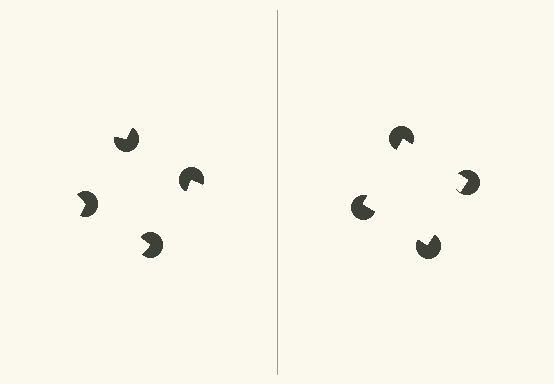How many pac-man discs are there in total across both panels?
8 — 4 on each side.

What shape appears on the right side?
An illusory square.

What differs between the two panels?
The pac-man discs are positioned identically on both sides; only the wedge orientations differ. On the right they align to a square; on the left they are misaligned.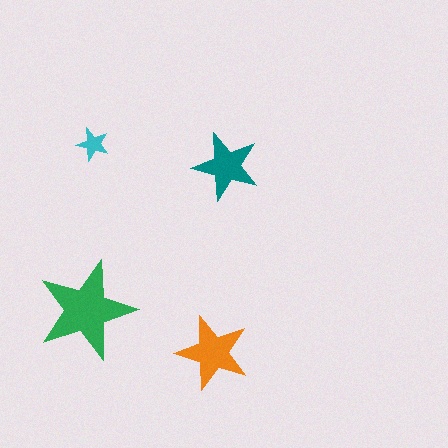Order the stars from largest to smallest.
the green one, the orange one, the teal one, the cyan one.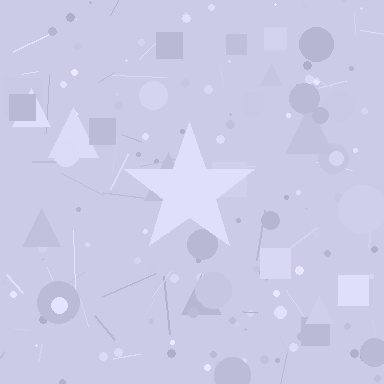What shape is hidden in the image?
A star is hidden in the image.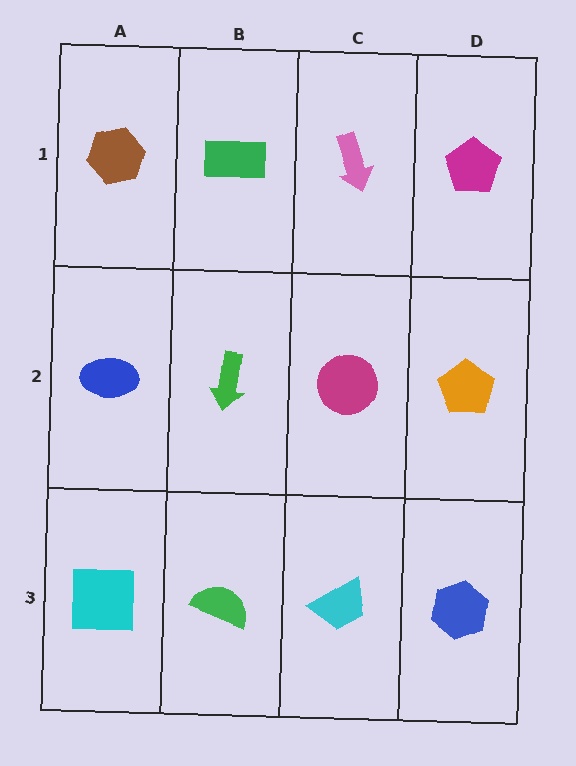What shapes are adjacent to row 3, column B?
A green arrow (row 2, column B), a cyan square (row 3, column A), a cyan trapezoid (row 3, column C).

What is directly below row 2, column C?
A cyan trapezoid.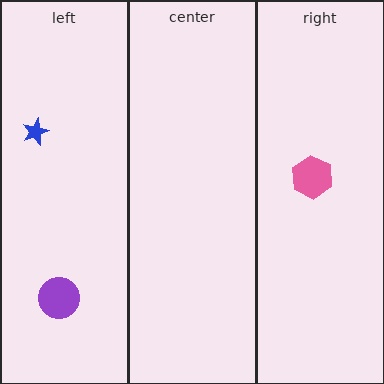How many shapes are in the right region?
1.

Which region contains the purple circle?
The left region.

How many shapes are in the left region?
2.